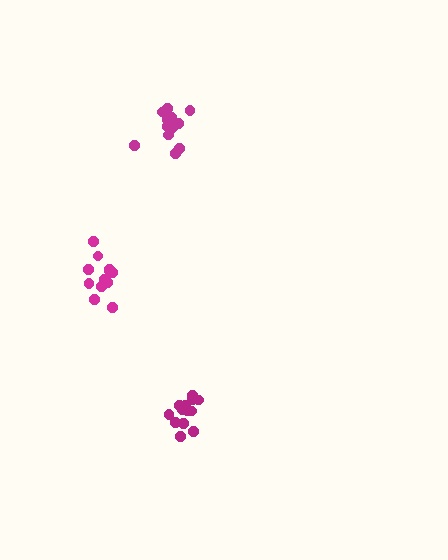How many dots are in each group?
Group 1: 12 dots, Group 2: 13 dots, Group 3: 12 dots (37 total).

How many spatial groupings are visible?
There are 3 spatial groupings.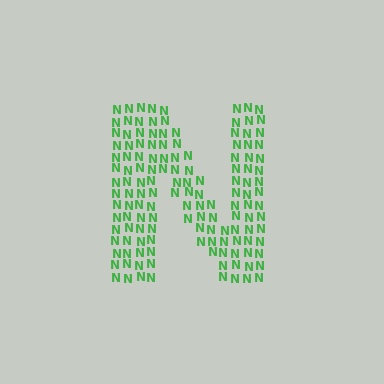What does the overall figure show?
The overall figure shows the letter N.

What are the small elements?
The small elements are letter N's.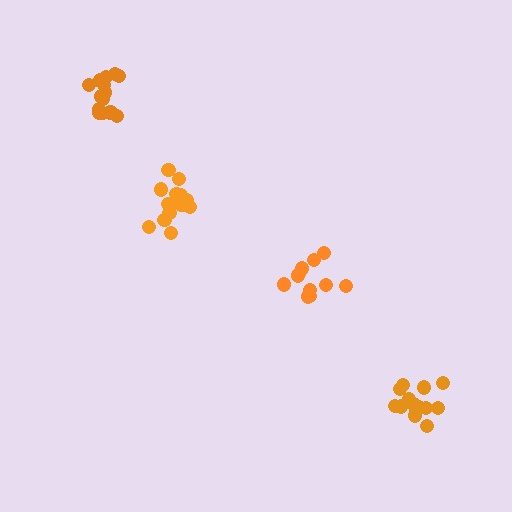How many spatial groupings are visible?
There are 4 spatial groupings.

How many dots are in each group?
Group 1: 15 dots, Group 2: 11 dots, Group 3: 14 dots, Group 4: 14 dots (54 total).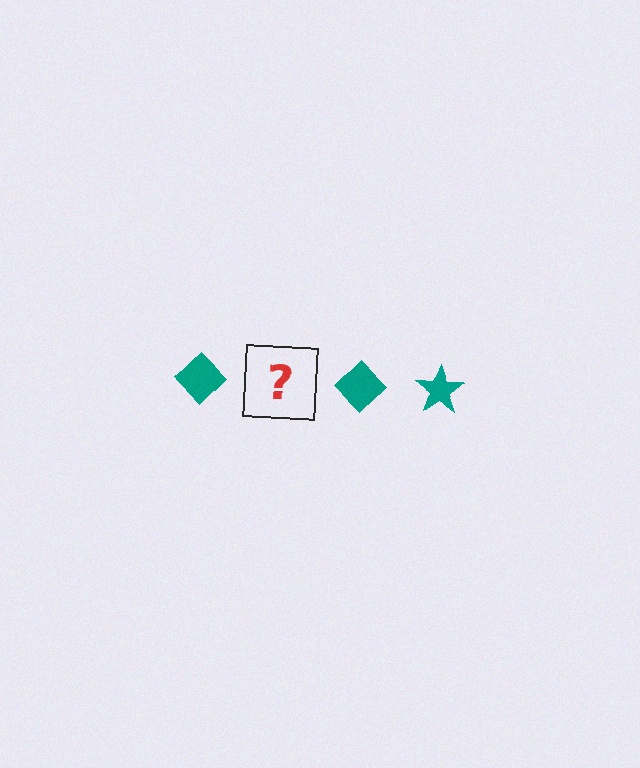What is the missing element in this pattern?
The missing element is a teal star.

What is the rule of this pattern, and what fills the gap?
The rule is that the pattern cycles through diamond, star shapes in teal. The gap should be filled with a teal star.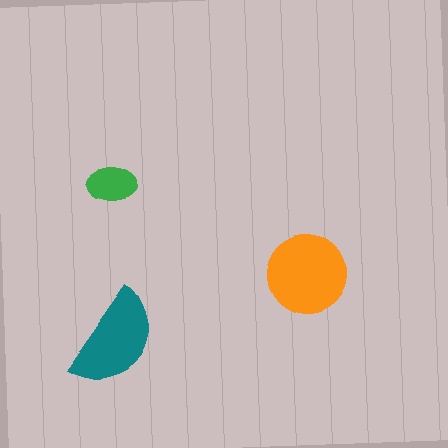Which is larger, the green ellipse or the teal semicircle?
The teal semicircle.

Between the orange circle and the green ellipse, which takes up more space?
The orange circle.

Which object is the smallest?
The green ellipse.